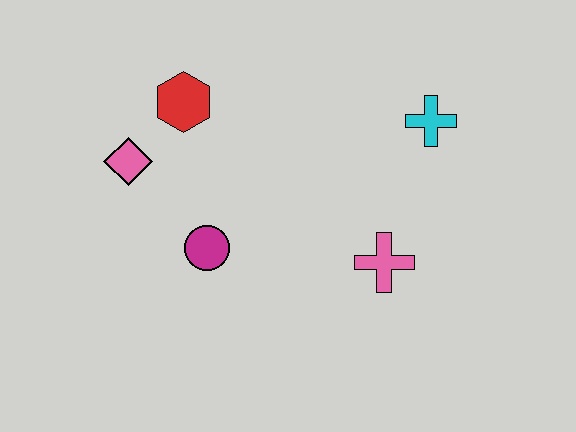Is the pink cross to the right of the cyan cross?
No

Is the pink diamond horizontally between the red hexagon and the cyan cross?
No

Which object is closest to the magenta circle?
The pink diamond is closest to the magenta circle.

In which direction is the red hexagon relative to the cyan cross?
The red hexagon is to the left of the cyan cross.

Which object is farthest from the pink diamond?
The cyan cross is farthest from the pink diamond.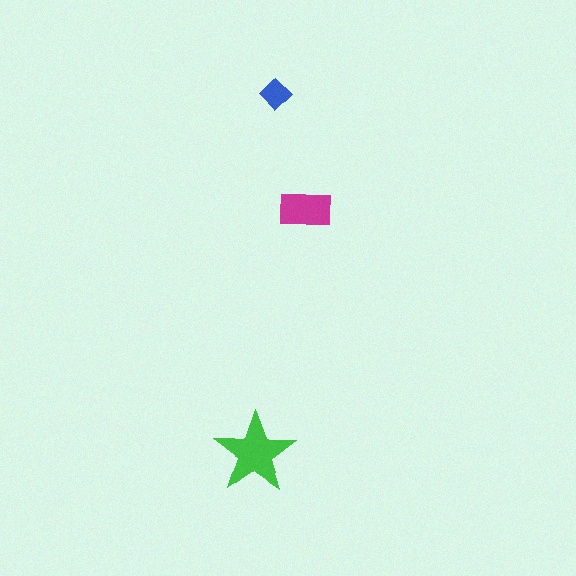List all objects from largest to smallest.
The green star, the magenta rectangle, the blue diamond.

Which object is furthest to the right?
The magenta rectangle is rightmost.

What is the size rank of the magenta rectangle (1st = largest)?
2nd.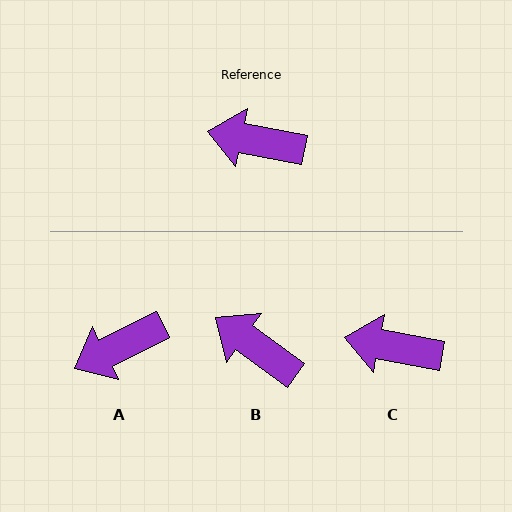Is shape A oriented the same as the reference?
No, it is off by about 38 degrees.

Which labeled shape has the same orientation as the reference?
C.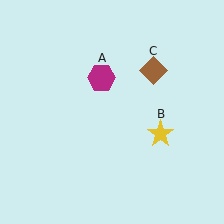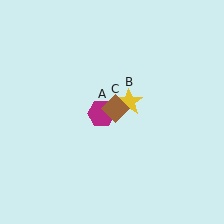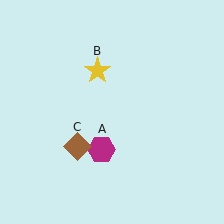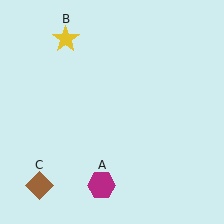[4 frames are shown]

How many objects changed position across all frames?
3 objects changed position: magenta hexagon (object A), yellow star (object B), brown diamond (object C).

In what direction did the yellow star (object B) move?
The yellow star (object B) moved up and to the left.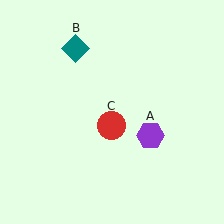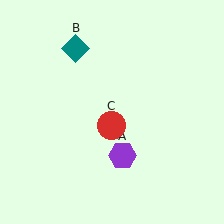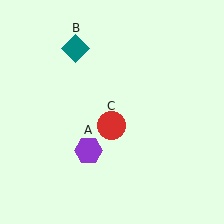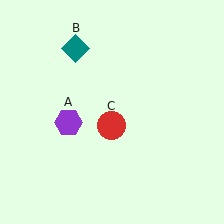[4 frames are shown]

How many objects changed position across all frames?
1 object changed position: purple hexagon (object A).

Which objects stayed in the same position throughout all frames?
Teal diamond (object B) and red circle (object C) remained stationary.